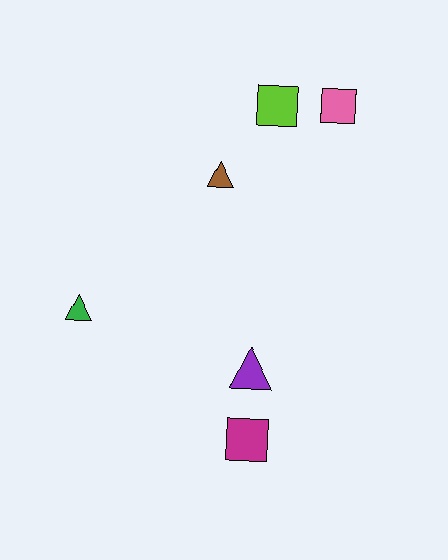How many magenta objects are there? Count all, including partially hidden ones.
There is 1 magenta object.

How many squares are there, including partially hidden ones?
There are 3 squares.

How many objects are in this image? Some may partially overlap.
There are 6 objects.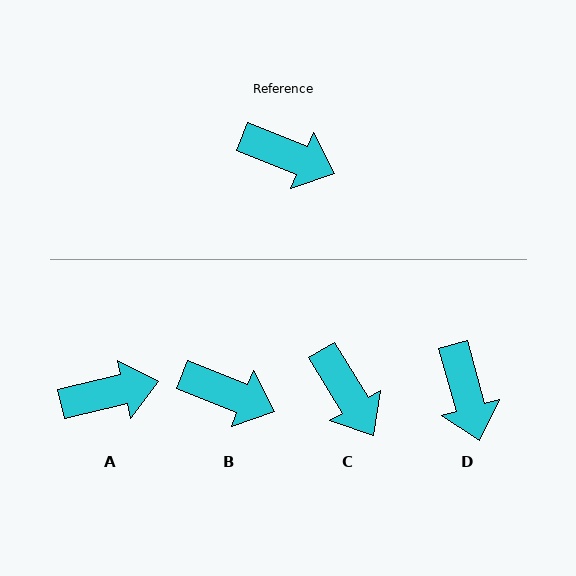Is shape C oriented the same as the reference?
No, it is off by about 37 degrees.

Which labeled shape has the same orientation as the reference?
B.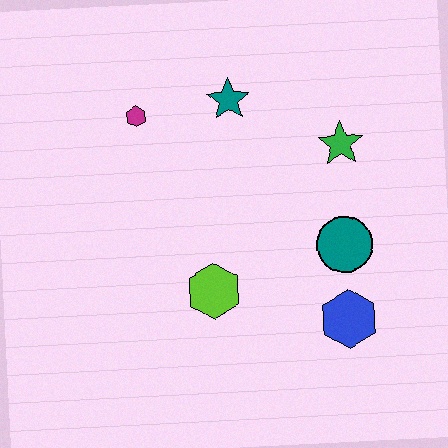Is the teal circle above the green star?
No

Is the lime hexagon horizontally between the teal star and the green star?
No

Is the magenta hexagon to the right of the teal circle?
No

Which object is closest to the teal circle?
The blue hexagon is closest to the teal circle.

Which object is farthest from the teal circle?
The magenta hexagon is farthest from the teal circle.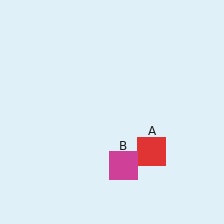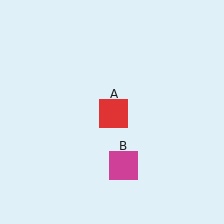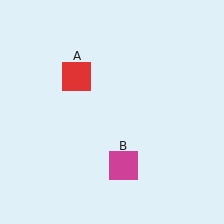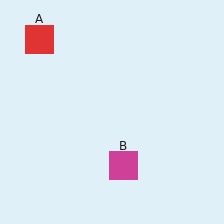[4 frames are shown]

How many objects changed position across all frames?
1 object changed position: red square (object A).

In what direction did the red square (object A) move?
The red square (object A) moved up and to the left.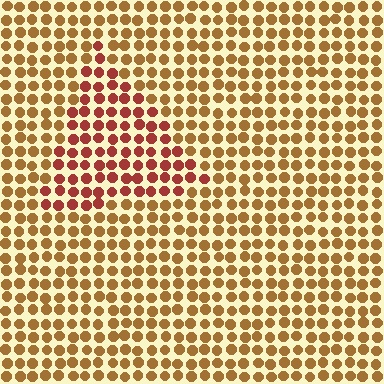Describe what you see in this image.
The image is filled with small brown elements in a uniform arrangement. A triangle-shaped region is visible where the elements are tinted to a slightly different hue, forming a subtle color boundary.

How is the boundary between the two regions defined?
The boundary is defined purely by a slight shift in hue (about 32 degrees). Spacing, size, and orientation are identical on both sides.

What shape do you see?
I see a triangle.